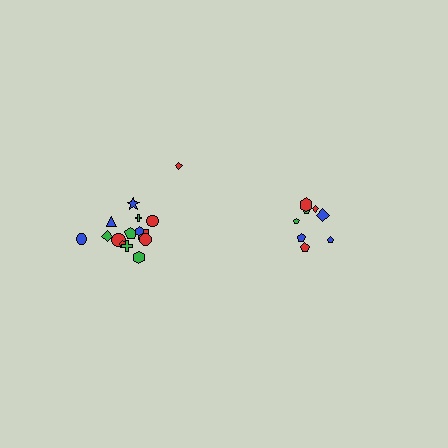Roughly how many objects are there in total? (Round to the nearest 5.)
Roughly 25 objects in total.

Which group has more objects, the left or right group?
The left group.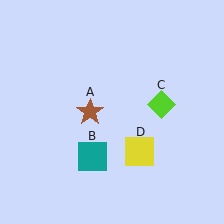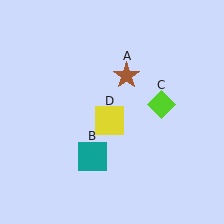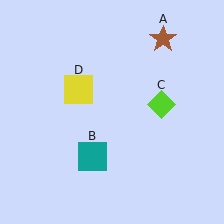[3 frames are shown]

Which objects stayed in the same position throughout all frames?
Teal square (object B) and lime diamond (object C) remained stationary.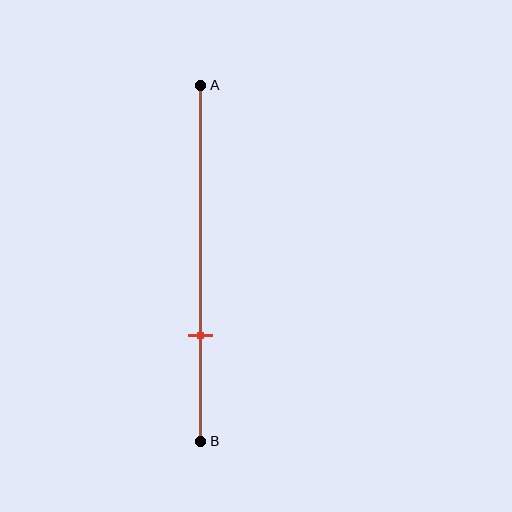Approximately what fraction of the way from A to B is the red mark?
The red mark is approximately 70% of the way from A to B.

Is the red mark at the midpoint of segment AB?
No, the mark is at about 70% from A, not at the 50% midpoint.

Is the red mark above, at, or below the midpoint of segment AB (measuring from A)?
The red mark is below the midpoint of segment AB.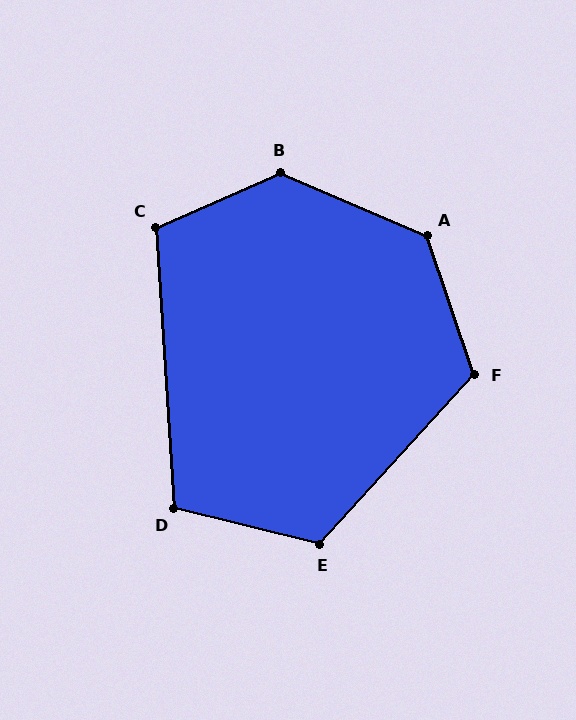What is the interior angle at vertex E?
Approximately 118 degrees (obtuse).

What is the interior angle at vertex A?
Approximately 132 degrees (obtuse).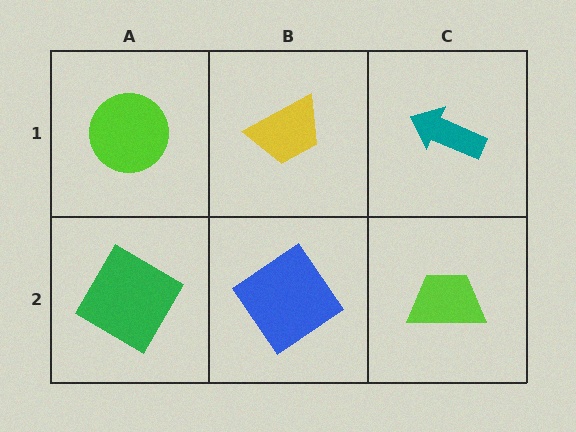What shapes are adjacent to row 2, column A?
A lime circle (row 1, column A), a blue diamond (row 2, column B).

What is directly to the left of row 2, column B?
A green diamond.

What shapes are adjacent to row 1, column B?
A blue diamond (row 2, column B), a lime circle (row 1, column A), a teal arrow (row 1, column C).